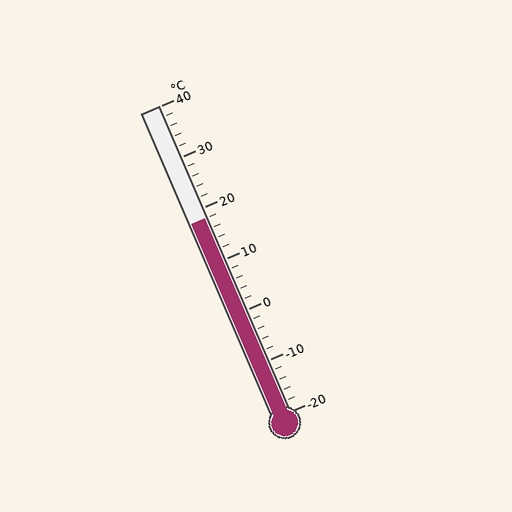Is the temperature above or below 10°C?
The temperature is above 10°C.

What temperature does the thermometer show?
The thermometer shows approximately 18°C.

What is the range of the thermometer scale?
The thermometer scale ranges from -20°C to 40°C.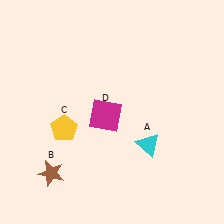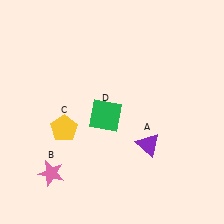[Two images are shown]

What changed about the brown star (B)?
In Image 1, B is brown. In Image 2, it changed to pink.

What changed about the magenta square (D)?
In Image 1, D is magenta. In Image 2, it changed to green.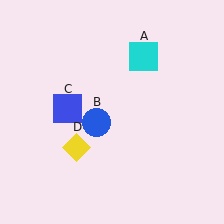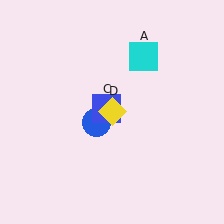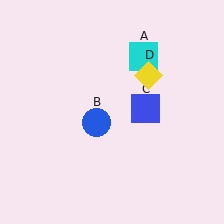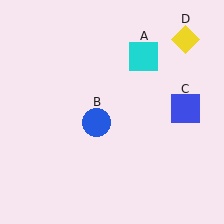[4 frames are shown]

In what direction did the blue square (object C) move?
The blue square (object C) moved right.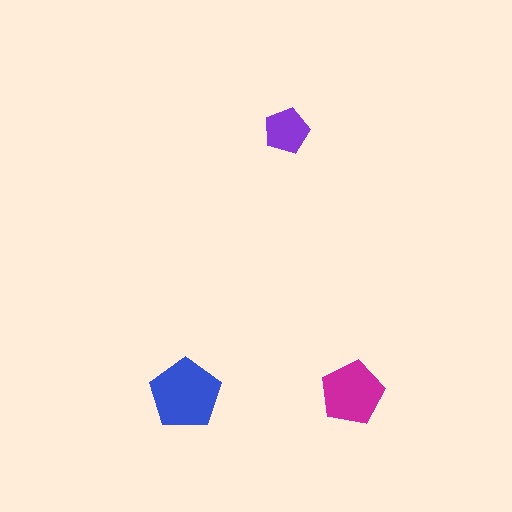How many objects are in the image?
There are 3 objects in the image.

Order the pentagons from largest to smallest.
the blue one, the magenta one, the purple one.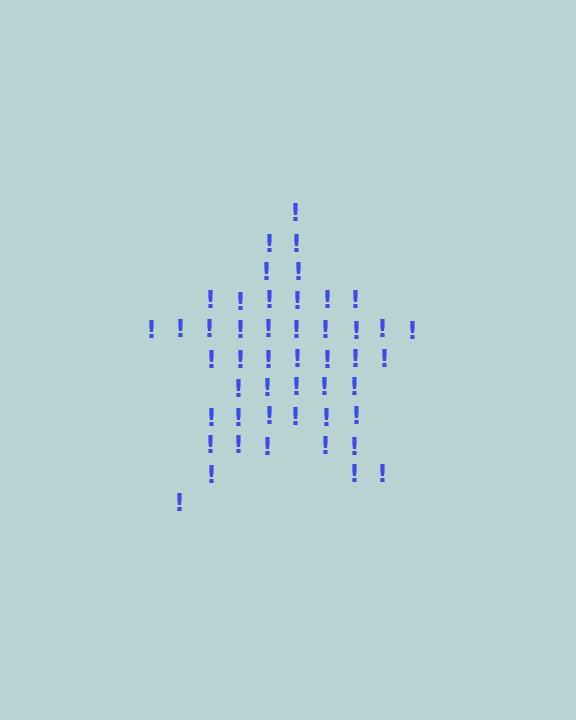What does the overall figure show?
The overall figure shows a star.